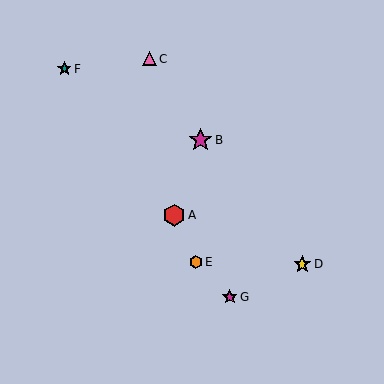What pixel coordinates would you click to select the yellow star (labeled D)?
Click at (302, 264) to select the yellow star D.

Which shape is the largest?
The magenta star (labeled B) is the largest.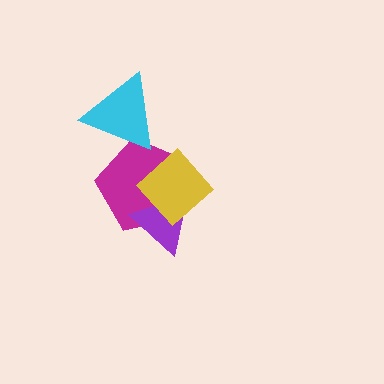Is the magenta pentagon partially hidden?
Yes, it is partially covered by another shape.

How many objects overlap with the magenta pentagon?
3 objects overlap with the magenta pentagon.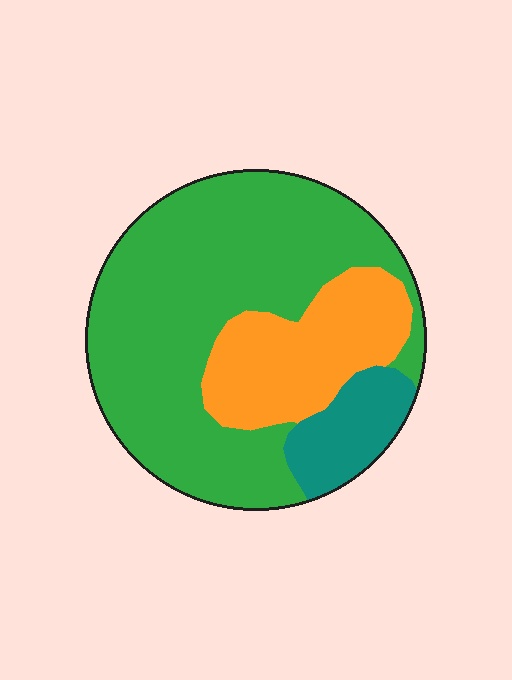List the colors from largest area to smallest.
From largest to smallest: green, orange, teal.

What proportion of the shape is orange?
Orange covers about 25% of the shape.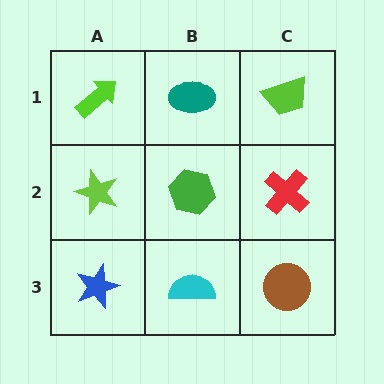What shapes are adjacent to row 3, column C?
A red cross (row 2, column C), a cyan semicircle (row 3, column B).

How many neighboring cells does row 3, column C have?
2.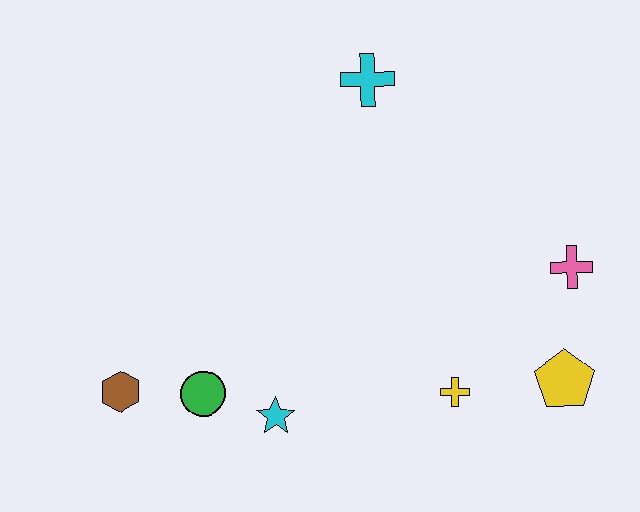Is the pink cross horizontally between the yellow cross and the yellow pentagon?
No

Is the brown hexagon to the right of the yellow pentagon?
No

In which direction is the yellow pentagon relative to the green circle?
The yellow pentagon is to the right of the green circle.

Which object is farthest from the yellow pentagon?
The brown hexagon is farthest from the yellow pentagon.